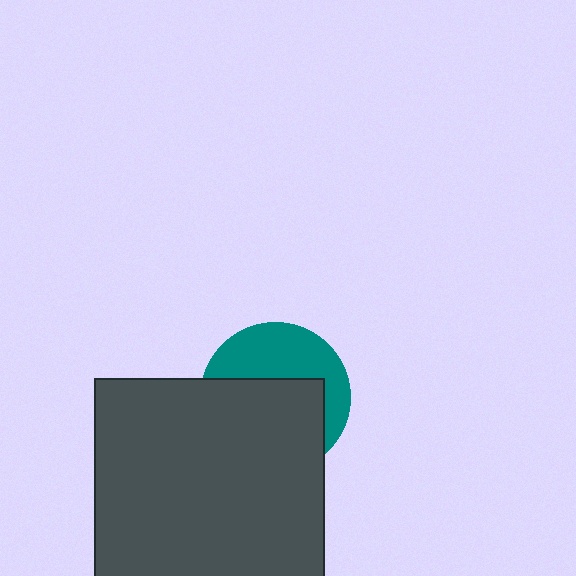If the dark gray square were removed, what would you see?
You would see the complete teal circle.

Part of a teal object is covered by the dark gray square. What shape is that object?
It is a circle.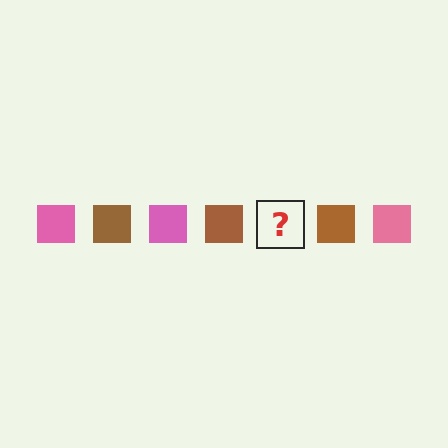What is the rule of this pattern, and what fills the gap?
The rule is that the pattern cycles through pink, brown squares. The gap should be filled with a pink square.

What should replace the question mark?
The question mark should be replaced with a pink square.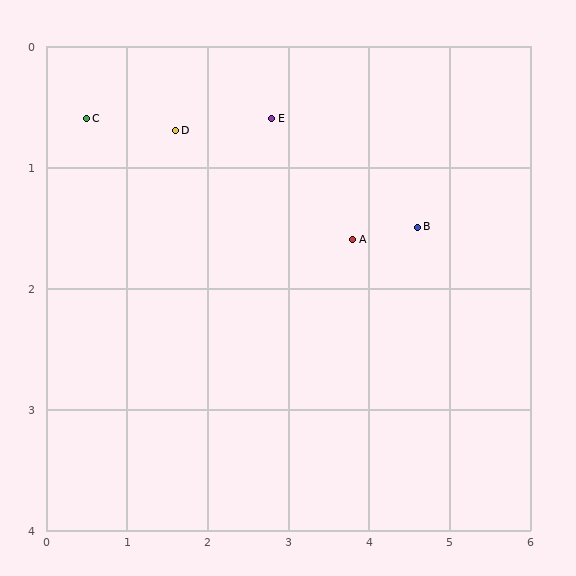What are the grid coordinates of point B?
Point B is at approximately (4.6, 1.5).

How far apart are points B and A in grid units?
Points B and A are about 0.8 grid units apart.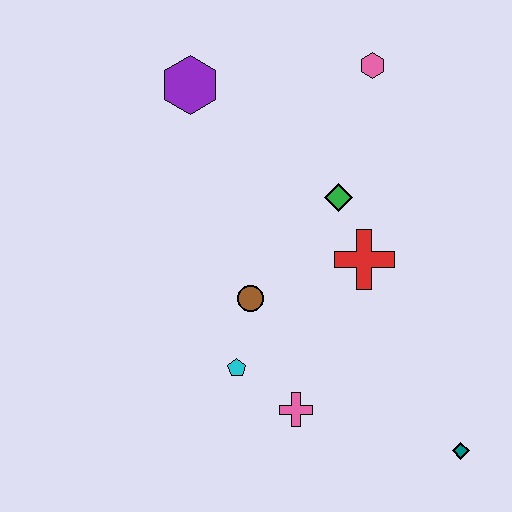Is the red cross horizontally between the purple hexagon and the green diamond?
No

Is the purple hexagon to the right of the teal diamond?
No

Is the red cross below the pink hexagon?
Yes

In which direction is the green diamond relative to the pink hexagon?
The green diamond is below the pink hexagon.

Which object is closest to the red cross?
The green diamond is closest to the red cross.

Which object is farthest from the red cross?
The purple hexagon is farthest from the red cross.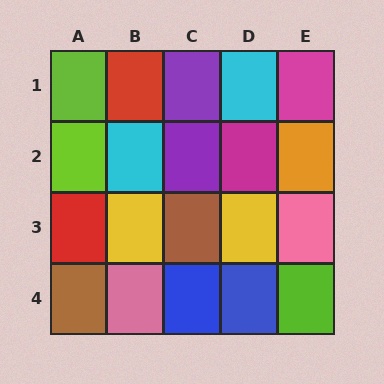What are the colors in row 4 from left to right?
Brown, pink, blue, blue, lime.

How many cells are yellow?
2 cells are yellow.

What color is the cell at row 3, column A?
Red.